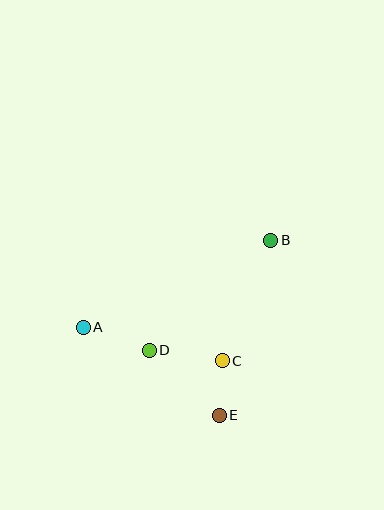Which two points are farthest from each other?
Points A and B are farthest from each other.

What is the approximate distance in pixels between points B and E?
The distance between B and E is approximately 183 pixels.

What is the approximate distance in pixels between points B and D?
The distance between B and D is approximately 164 pixels.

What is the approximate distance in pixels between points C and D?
The distance between C and D is approximately 74 pixels.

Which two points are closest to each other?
Points C and E are closest to each other.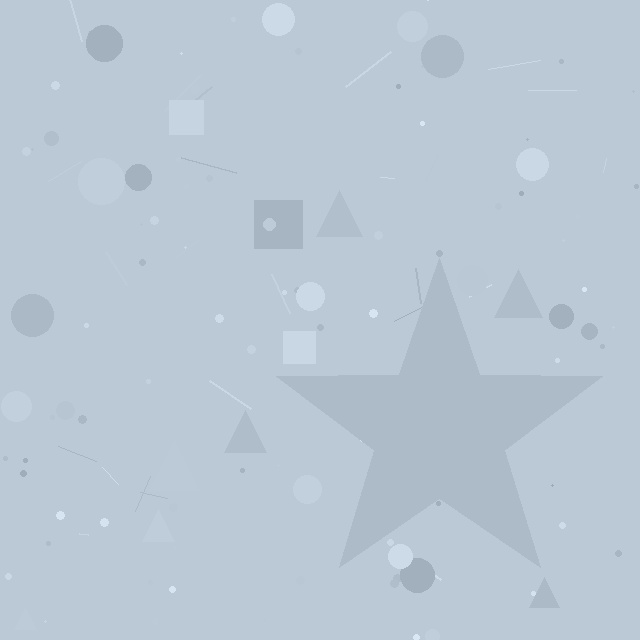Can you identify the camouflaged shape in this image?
The camouflaged shape is a star.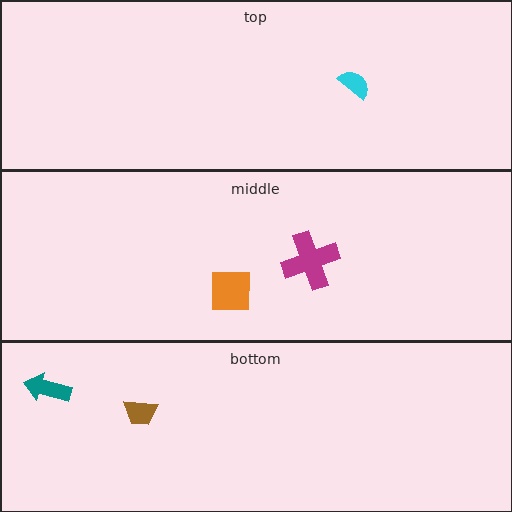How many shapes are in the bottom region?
2.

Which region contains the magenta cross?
The middle region.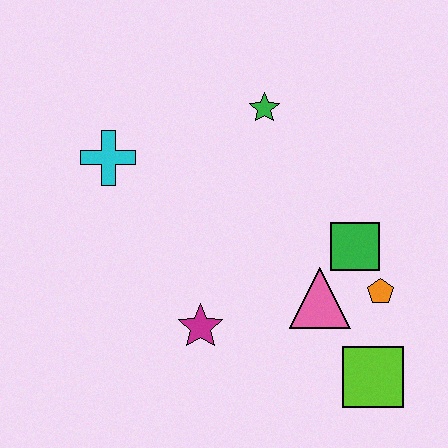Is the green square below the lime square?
No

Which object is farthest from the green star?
The lime square is farthest from the green star.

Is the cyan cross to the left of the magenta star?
Yes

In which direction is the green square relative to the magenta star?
The green square is to the right of the magenta star.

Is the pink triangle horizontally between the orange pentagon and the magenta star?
Yes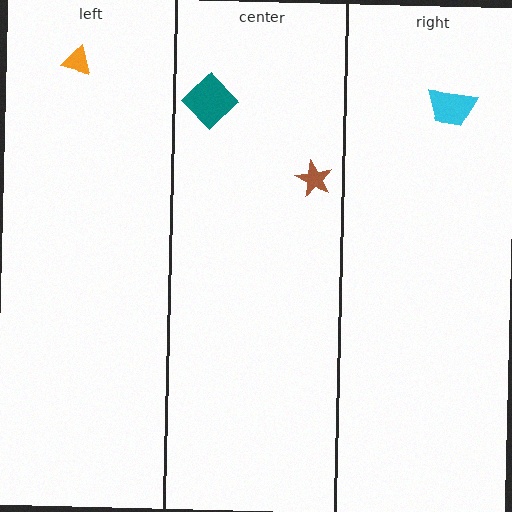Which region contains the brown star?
The center region.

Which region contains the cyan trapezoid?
The right region.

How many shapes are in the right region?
1.